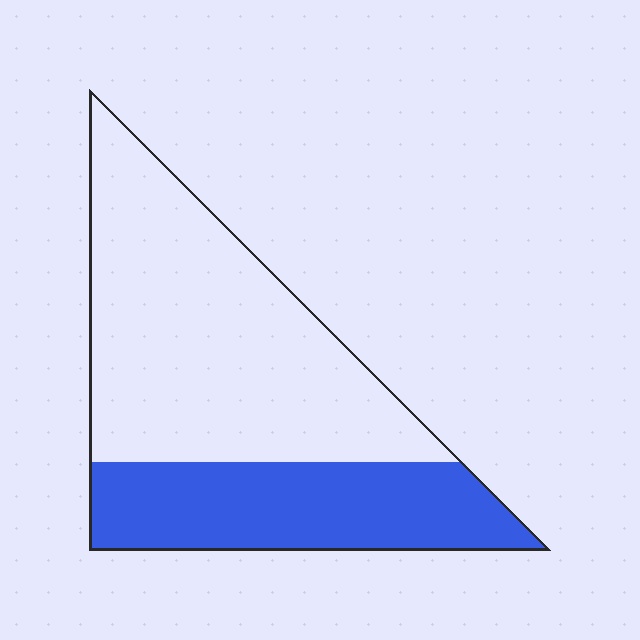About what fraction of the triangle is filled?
About one third (1/3).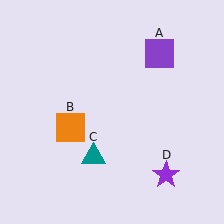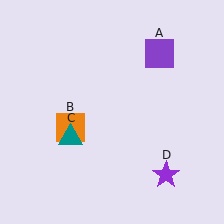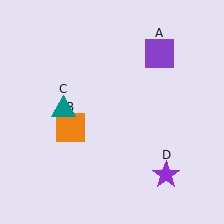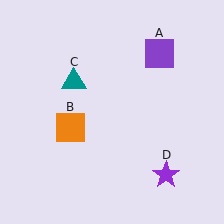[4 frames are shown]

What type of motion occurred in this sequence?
The teal triangle (object C) rotated clockwise around the center of the scene.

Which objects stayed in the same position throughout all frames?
Purple square (object A) and orange square (object B) and purple star (object D) remained stationary.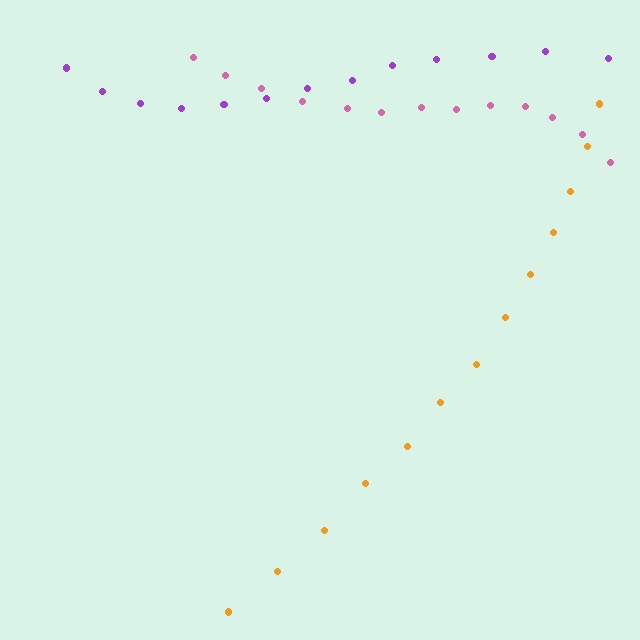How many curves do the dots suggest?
There are 3 distinct paths.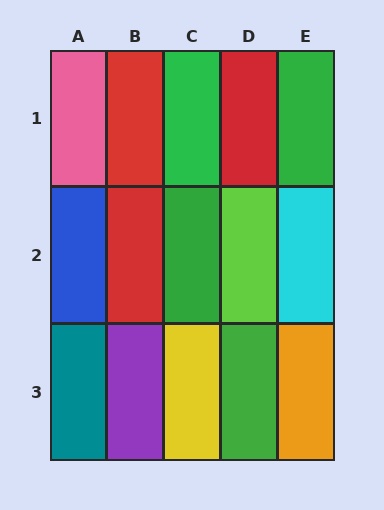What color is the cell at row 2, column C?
Green.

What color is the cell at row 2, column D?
Lime.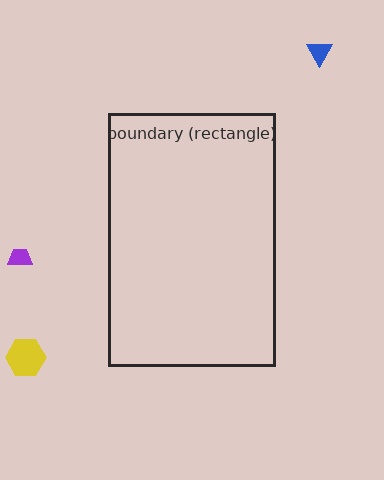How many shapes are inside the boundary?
0 inside, 3 outside.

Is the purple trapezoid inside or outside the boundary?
Outside.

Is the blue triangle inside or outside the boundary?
Outside.